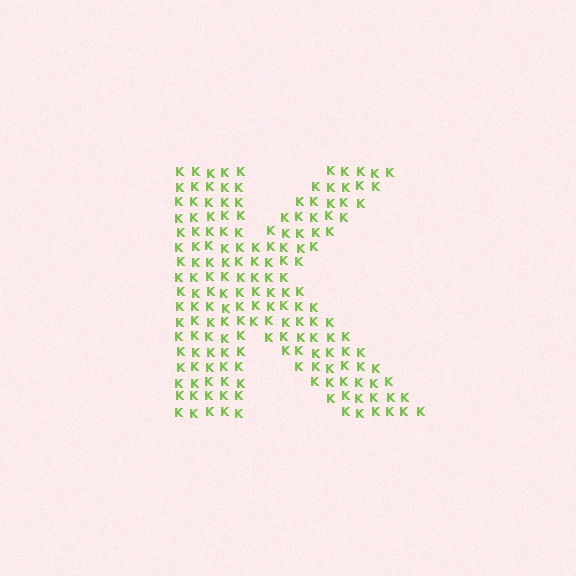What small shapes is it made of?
It is made of small letter K's.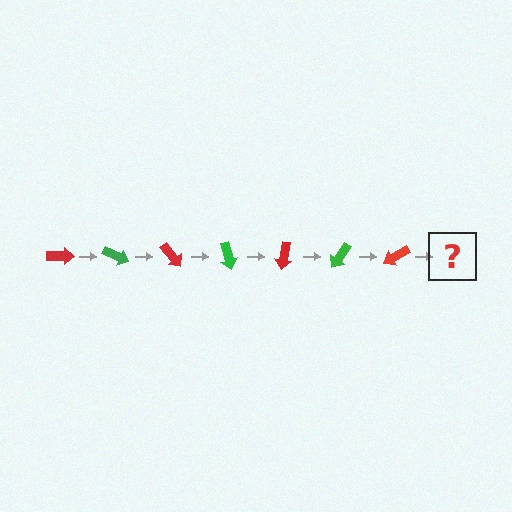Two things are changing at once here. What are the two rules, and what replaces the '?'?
The two rules are that it rotates 25 degrees each step and the color cycles through red and green. The '?' should be a green arrow, rotated 175 degrees from the start.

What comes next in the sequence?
The next element should be a green arrow, rotated 175 degrees from the start.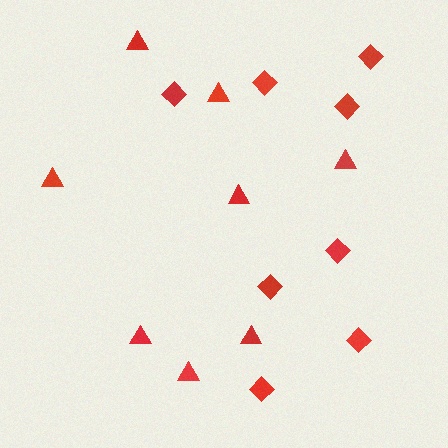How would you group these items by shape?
There are 2 groups: one group of diamonds (8) and one group of triangles (8).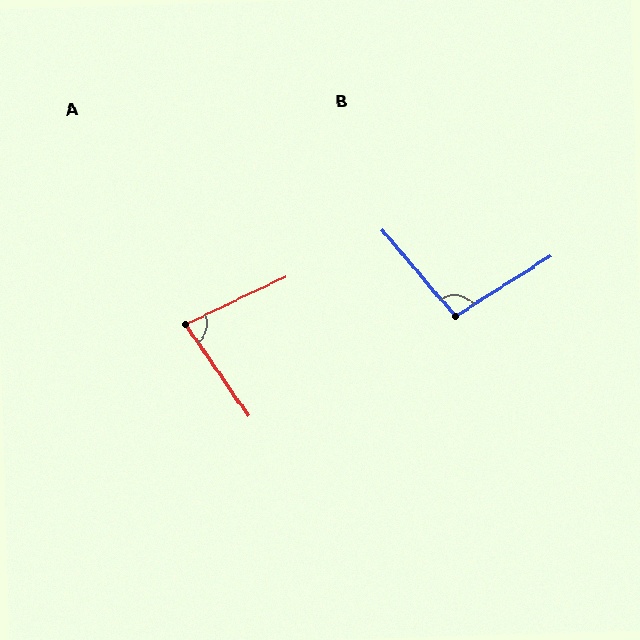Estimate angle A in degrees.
Approximately 81 degrees.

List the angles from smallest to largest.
A (81°), B (98°).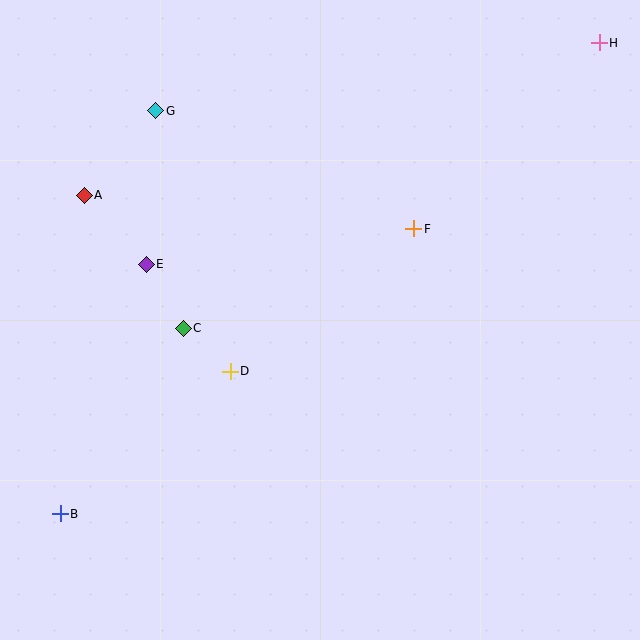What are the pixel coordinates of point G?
Point G is at (156, 111).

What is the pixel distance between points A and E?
The distance between A and E is 93 pixels.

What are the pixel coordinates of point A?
Point A is at (84, 195).